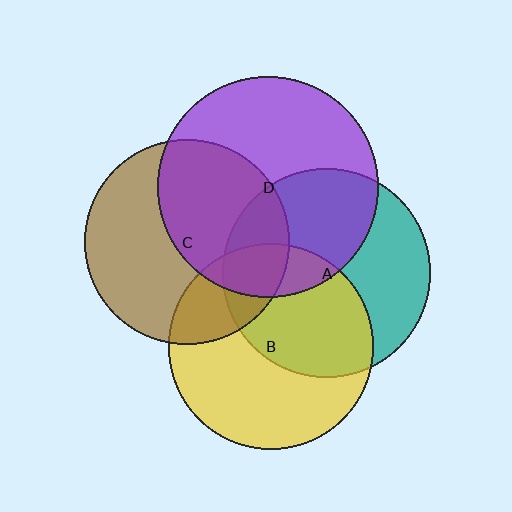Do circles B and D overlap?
Yes.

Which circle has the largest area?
Circle D (purple).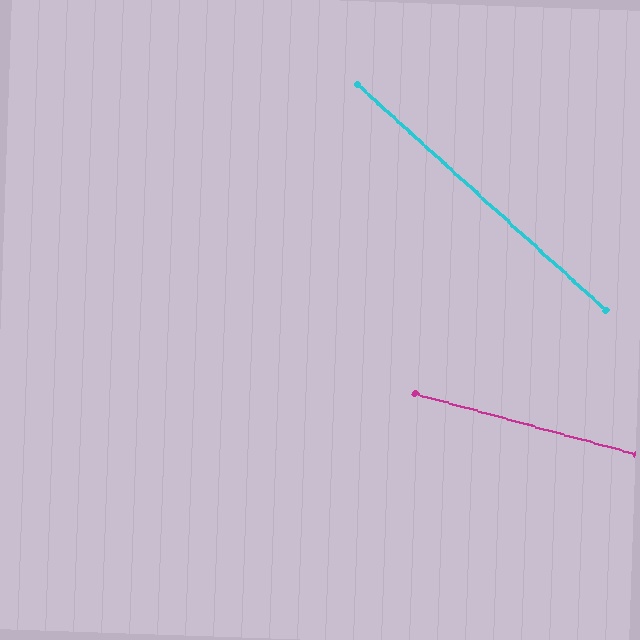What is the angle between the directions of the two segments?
Approximately 27 degrees.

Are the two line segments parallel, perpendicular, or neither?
Neither parallel nor perpendicular — they differ by about 27°.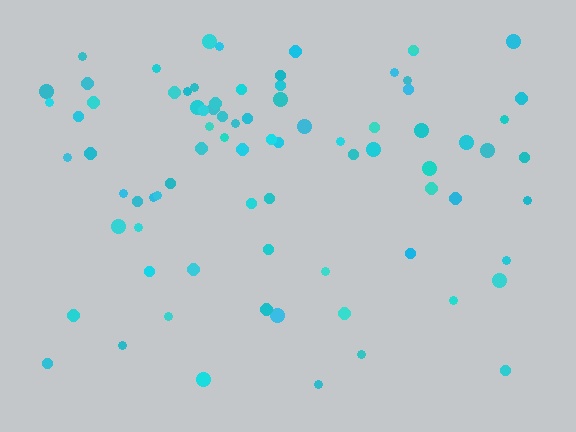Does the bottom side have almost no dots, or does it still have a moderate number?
Still a moderate number, just noticeably fewer than the top.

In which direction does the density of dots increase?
From bottom to top, with the top side densest.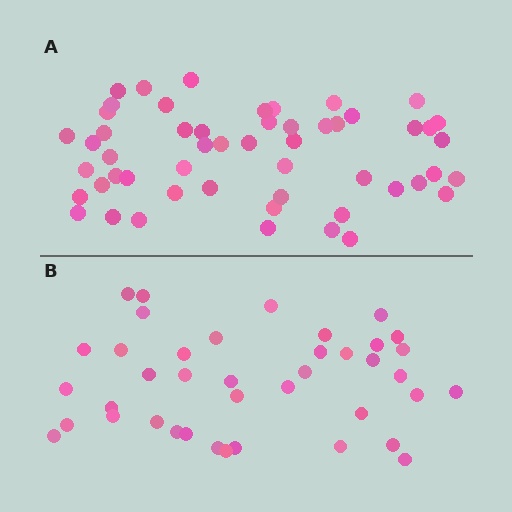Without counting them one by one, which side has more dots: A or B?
Region A (the top region) has more dots.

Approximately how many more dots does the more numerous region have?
Region A has approximately 15 more dots than region B.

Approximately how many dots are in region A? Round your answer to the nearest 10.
About 50 dots. (The exact count is 53, which rounds to 50.)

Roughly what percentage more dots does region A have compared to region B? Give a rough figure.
About 30% more.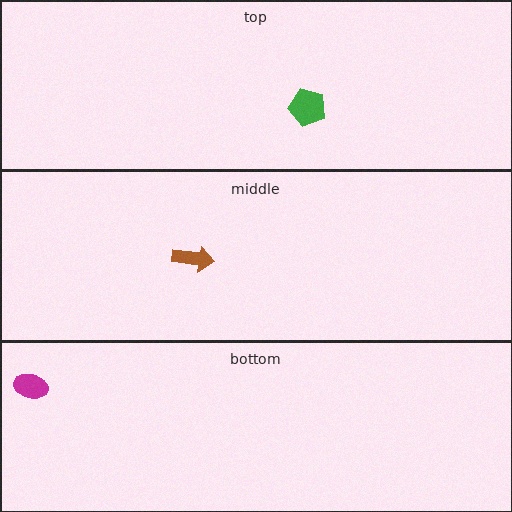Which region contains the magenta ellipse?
The bottom region.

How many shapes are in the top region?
1.